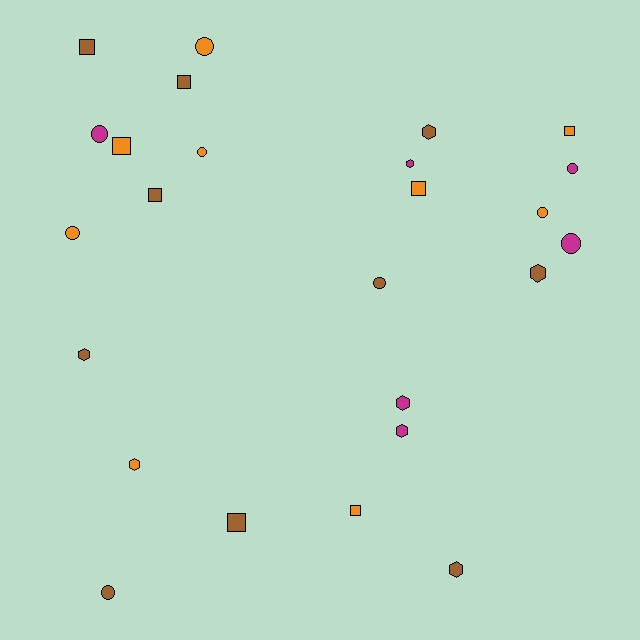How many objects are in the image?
There are 25 objects.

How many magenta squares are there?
There are no magenta squares.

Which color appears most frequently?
Brown, with 10 objects.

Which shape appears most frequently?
Circle, with 9 objects.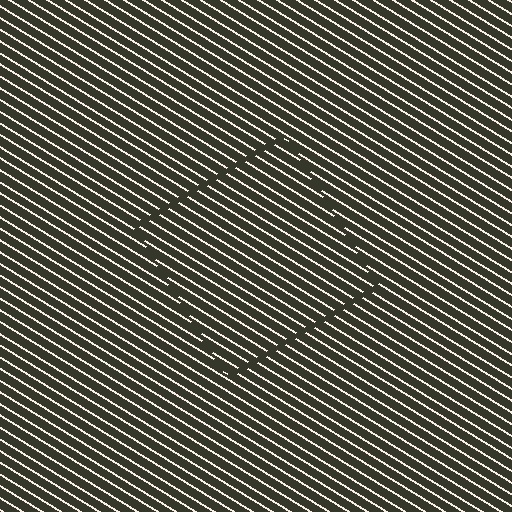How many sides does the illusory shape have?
4 sides — the line-ends trace a square.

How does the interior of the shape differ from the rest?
The interior of the shape contains the same grating, shifted by half a period — the contour is defined by the phase discontinuity where line-ends from the inner and outer gratings abut.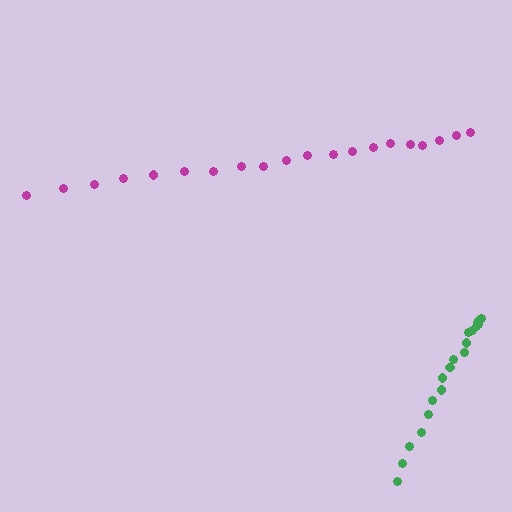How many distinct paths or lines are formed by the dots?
There are 2 distinct paths.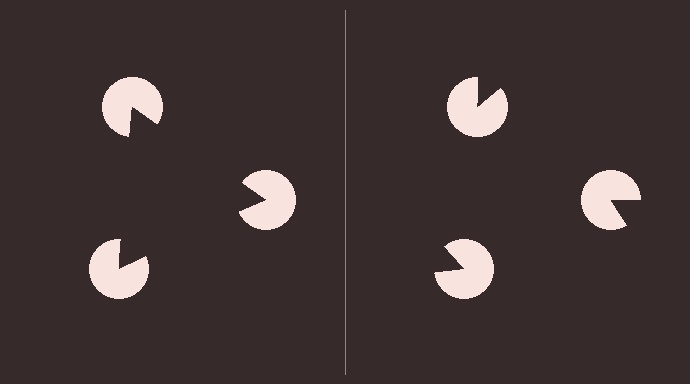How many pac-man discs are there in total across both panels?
6 — 3 on each side.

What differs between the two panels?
The pac-man discs are positioned identically on both sides; only the wedge orientations differ. On the left they align to a triangle; on the right they are misaligned.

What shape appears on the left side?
An illusory triangle.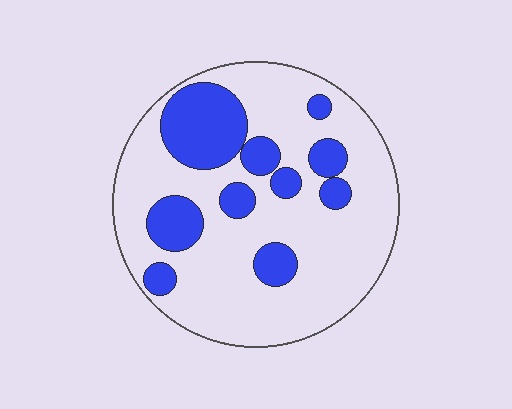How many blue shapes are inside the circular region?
10.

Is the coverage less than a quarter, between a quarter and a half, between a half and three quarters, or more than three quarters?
Between a quarter and a half.